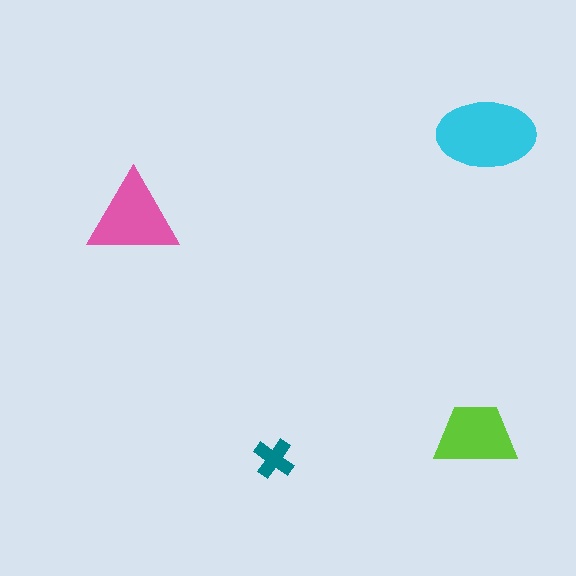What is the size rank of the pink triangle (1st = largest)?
2nd.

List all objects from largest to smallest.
The cyan ellipse, the pink triangle, the lime trapezoid, the teal cross.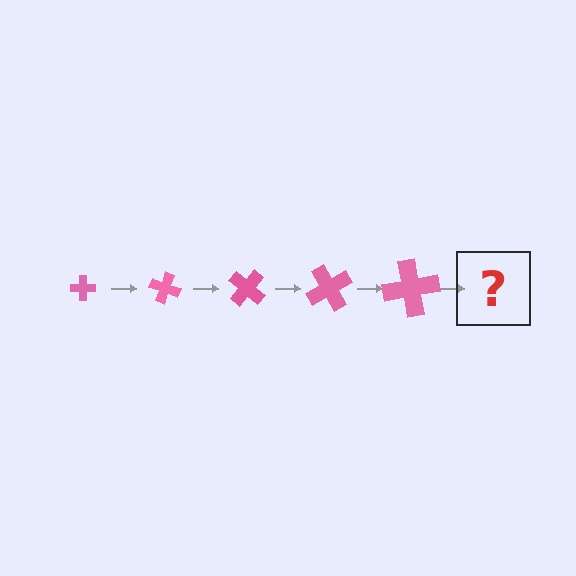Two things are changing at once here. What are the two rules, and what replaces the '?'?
The two rules are that the cross grows larger each step and it rotates 20 degrees each step. The '?' should be a cross, larger than the previous one and rotated 100 degrees from the start.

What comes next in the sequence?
The next element should be a cross, larger than the previous one and rotated 100 degrees from the start.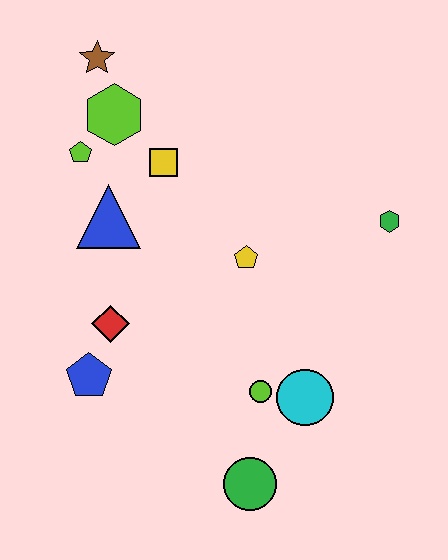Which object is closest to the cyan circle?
The lime circle is closest to the cyan circle.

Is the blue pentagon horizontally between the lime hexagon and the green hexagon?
No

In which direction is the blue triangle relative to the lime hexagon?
The blue triangle is below the lime hexagon.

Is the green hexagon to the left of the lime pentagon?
No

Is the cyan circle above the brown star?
No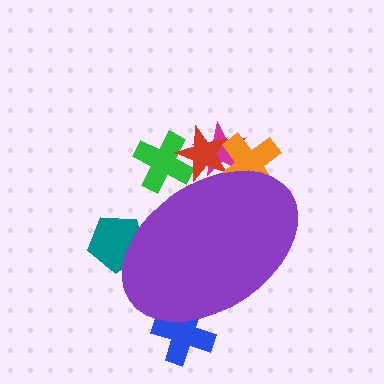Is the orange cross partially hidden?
Yes, the orange cross is partially hidden behind the purple ellipse.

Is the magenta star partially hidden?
Yes, the magenta star is partially hidden behind the purple ellipse.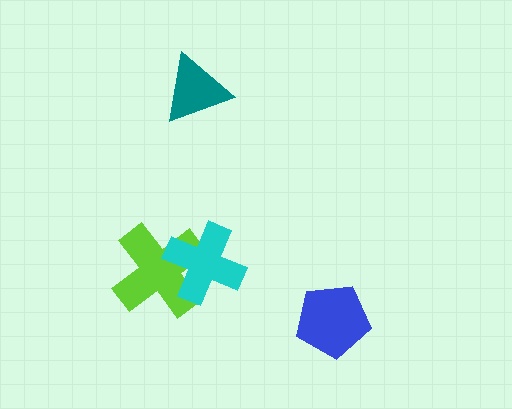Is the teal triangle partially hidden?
No, no other shape covers it.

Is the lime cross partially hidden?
Yes, it is partially covered by another shape.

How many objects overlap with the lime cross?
1 object overlaps with the lime cross.